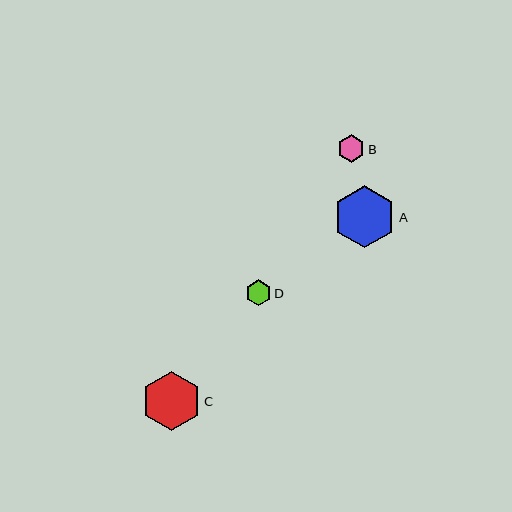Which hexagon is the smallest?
Hexagon D is the smallest with a size of approximately 26 pixels.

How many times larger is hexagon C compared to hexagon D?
Hexagon C is approximately 2.3 times the size of hexagon D.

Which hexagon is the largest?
Hexagon A is the largest with a size of approximately 62 pixels.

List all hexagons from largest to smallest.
From largest to smallest: A, C, B, D.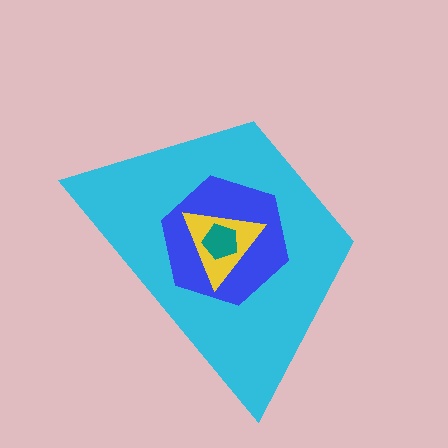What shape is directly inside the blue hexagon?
The yellow triangle.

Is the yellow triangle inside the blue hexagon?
Yes.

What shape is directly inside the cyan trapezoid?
The blue hexagon.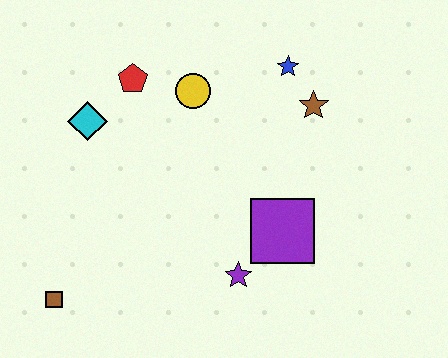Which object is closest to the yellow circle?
The red pentagon is closest to the yellow circle.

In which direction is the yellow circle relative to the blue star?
The yellow circle is to the left of the blue star.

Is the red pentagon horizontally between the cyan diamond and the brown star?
Yes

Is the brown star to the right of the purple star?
Yes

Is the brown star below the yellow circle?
Yes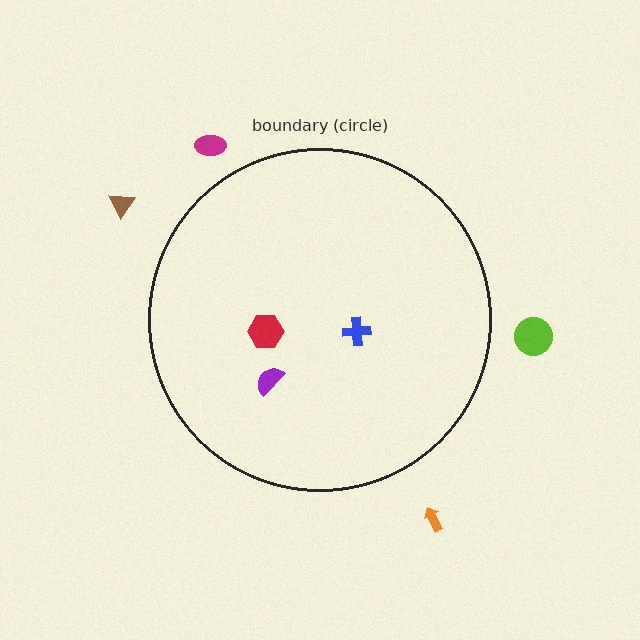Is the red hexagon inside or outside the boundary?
Inside.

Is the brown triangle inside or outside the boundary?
Outside.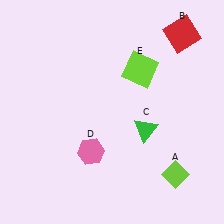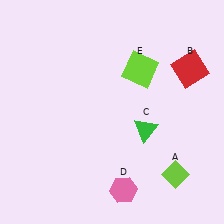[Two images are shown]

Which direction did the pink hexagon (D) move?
The pink hexagon (D) moved down.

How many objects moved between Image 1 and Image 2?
2 objects moved between the two images.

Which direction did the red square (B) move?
The red square (B) moved down.